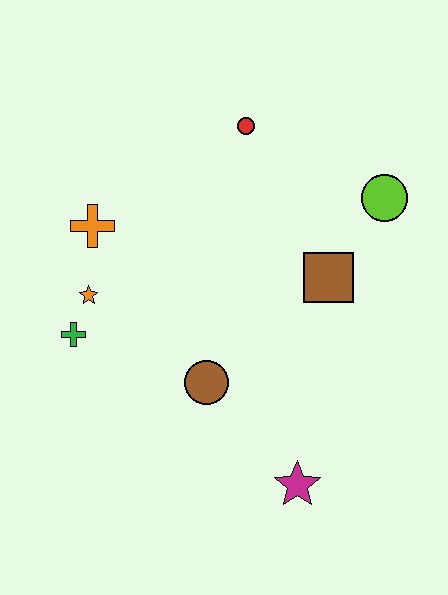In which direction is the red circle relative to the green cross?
The red circle is above the green cross.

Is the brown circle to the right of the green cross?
Yes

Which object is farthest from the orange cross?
The magenta star is farthest from the orange cross.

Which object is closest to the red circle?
The lime circle is closest to the red circle.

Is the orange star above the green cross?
Yes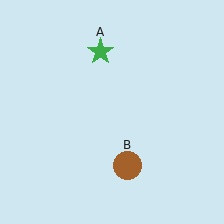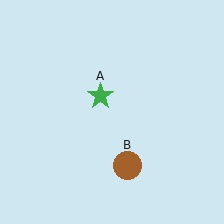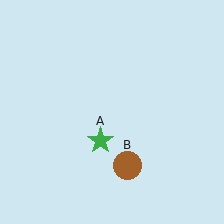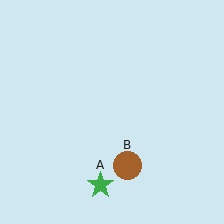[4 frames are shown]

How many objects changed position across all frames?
1 object changed position: green star (object A).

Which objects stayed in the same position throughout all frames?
Brown circle (object B) remained stationary.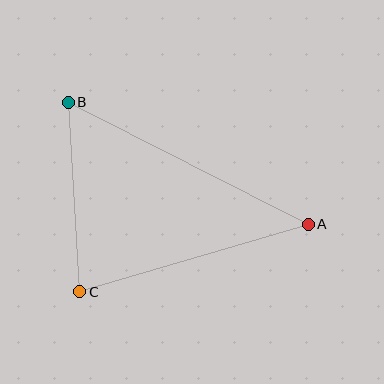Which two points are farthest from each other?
Points A and B are farthest from each other.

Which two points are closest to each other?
Points B and C are closest to each other.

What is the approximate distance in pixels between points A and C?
The distance between A and C is approximately 238 pixels.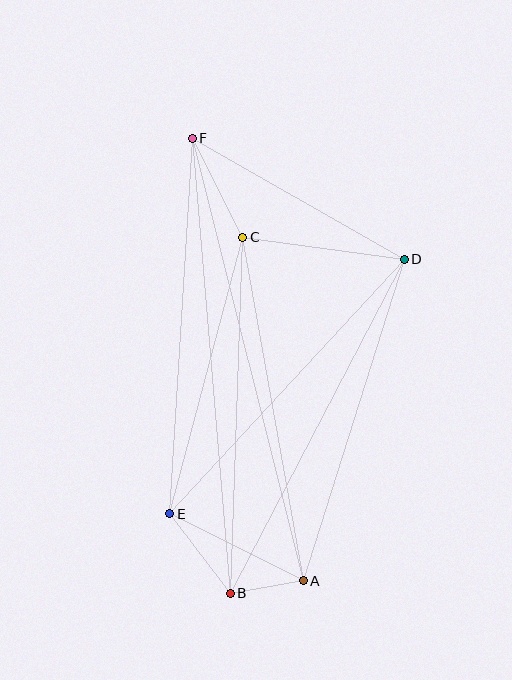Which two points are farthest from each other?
Points B and F are farthest from each other.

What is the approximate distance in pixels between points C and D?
The distance between C and D is approximately 163 pixels.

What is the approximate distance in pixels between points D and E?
The distance between D and E is approximately 346 pixels.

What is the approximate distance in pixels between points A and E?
The distance between A and E is approximately 149 pixels.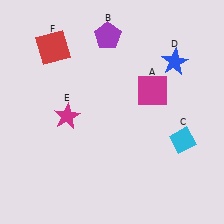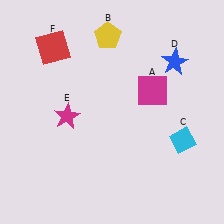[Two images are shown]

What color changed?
The pentagon (B) changed from purple in Image 1 to yellow in Image 2.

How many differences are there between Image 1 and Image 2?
There is 1 difference between the two images.